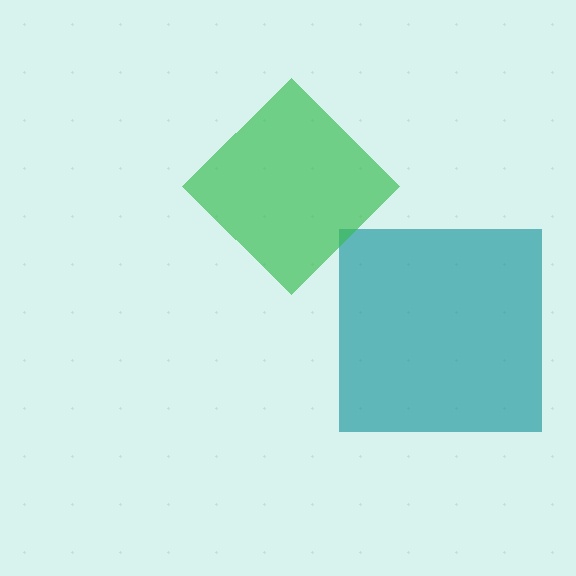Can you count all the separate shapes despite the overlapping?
Yes, there are 2 separate shapes.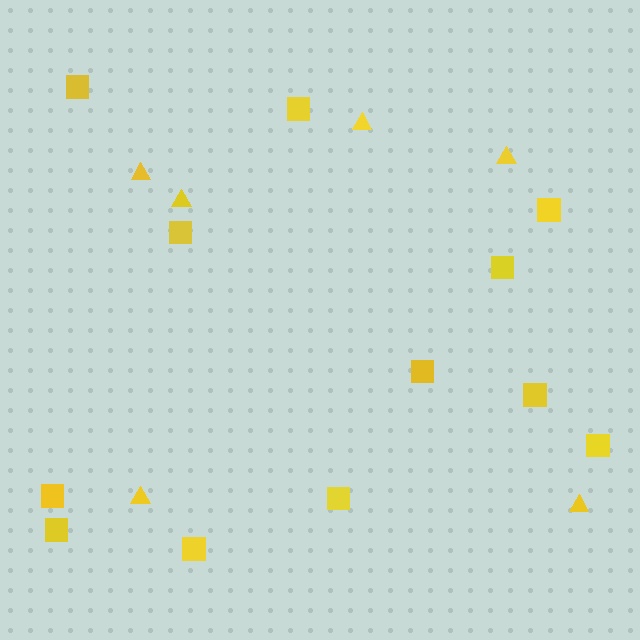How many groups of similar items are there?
There are 2 groups: one group of squares (12) and one group of triangles (6).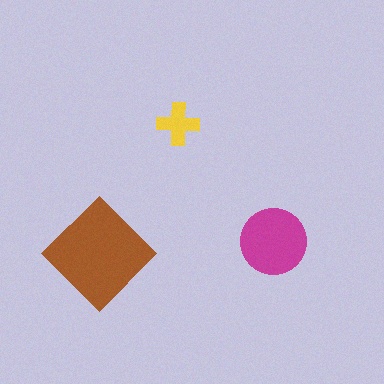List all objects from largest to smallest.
The brown diamond, the magenta circle, the yellow cross.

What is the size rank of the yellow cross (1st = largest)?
3rd.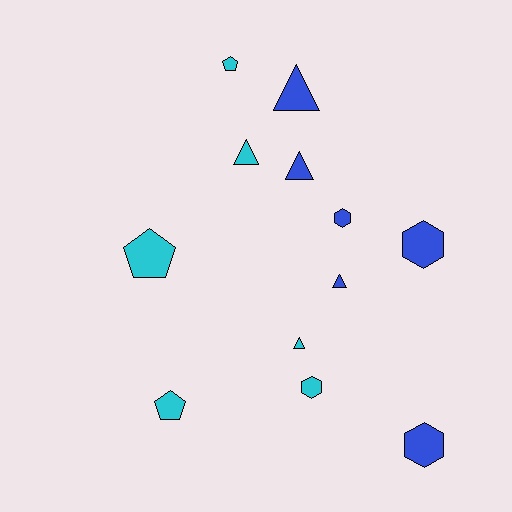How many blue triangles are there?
There are 3 blue triangles.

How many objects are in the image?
There are 12 objects.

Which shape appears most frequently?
Triangle, with 5 objects.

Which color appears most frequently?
Cyan, with 6 objects.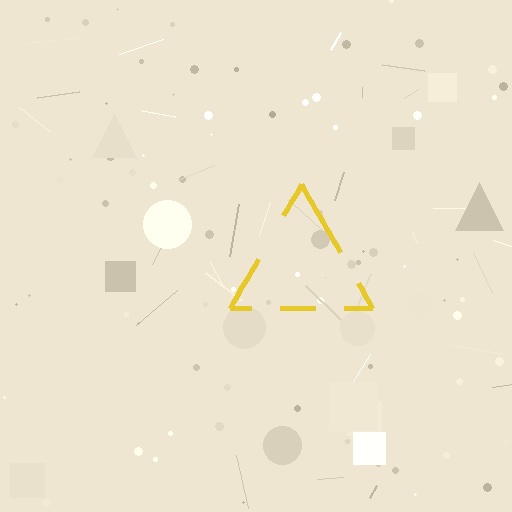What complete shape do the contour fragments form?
The contour fragments form a triangle.